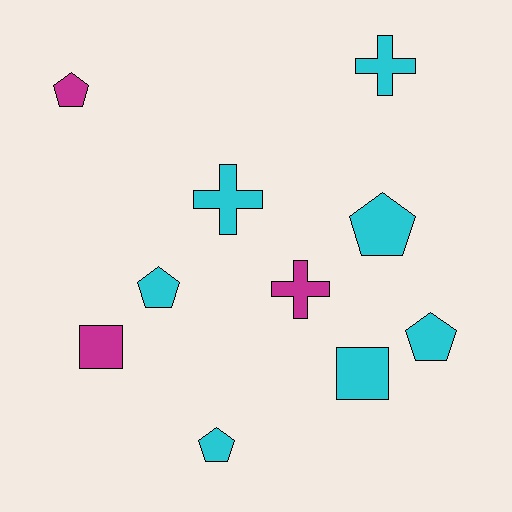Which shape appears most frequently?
Pentagon, with 5 objects.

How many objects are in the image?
There are 10 objects.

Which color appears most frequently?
Cyan, with 7 objects.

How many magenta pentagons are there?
There is 1 magenta pentagon.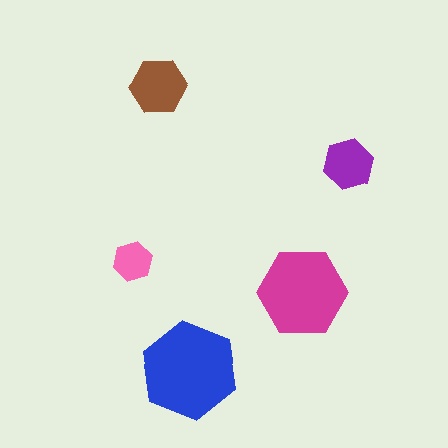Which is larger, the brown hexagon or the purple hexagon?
The brown one.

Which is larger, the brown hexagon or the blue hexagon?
The blue one.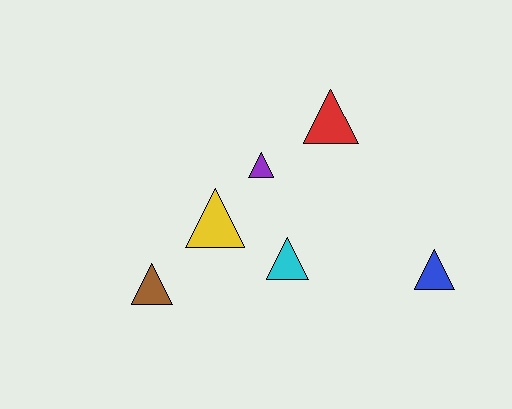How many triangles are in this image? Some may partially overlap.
There are 6 triangles.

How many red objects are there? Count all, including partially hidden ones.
There is 1 red object.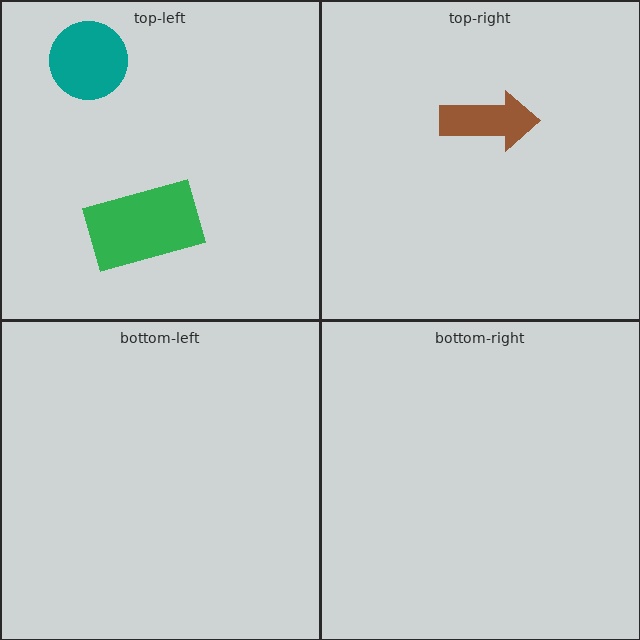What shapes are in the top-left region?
The teal circle, the green rectangle.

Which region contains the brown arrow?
The top-right region.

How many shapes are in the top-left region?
2.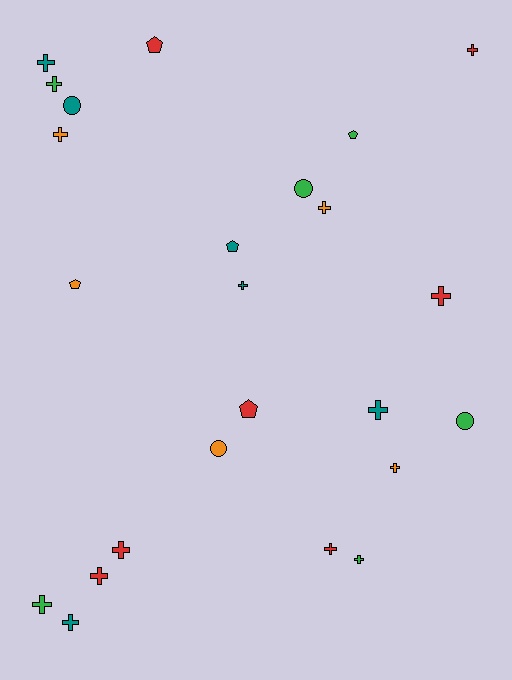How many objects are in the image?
There are 24 objects.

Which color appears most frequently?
Red, with 7 objects.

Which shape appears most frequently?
Cross, with 15 objects.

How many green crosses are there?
There are 3 green crosses.